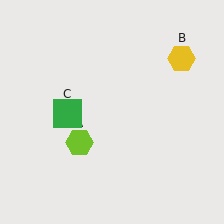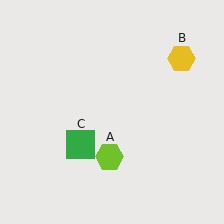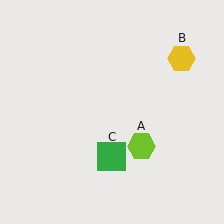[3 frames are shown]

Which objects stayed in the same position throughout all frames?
Yellow hexagon (object B) remained stationary.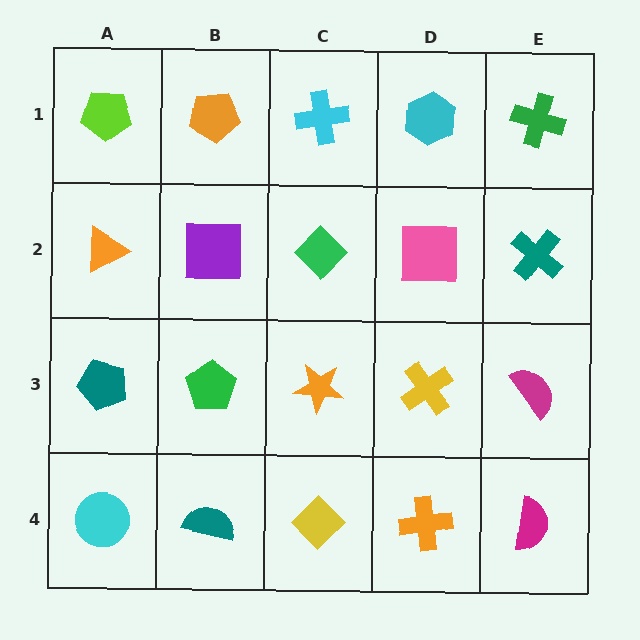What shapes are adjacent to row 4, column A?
A teal pentagon (row 3, column A), a teal semicircle (row 4, column B).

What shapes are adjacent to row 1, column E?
A teal cross (row 2, column E), a cyan hexagon (row 1, column D).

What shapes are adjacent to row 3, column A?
An orange triangle (row 2, column A), a cyan circle (row 4, column A), a green pentagon (row 3, column B).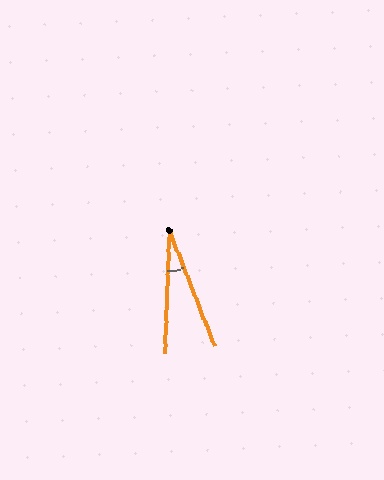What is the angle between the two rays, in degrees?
Approximately 24 degrees.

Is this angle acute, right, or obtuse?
It is acute.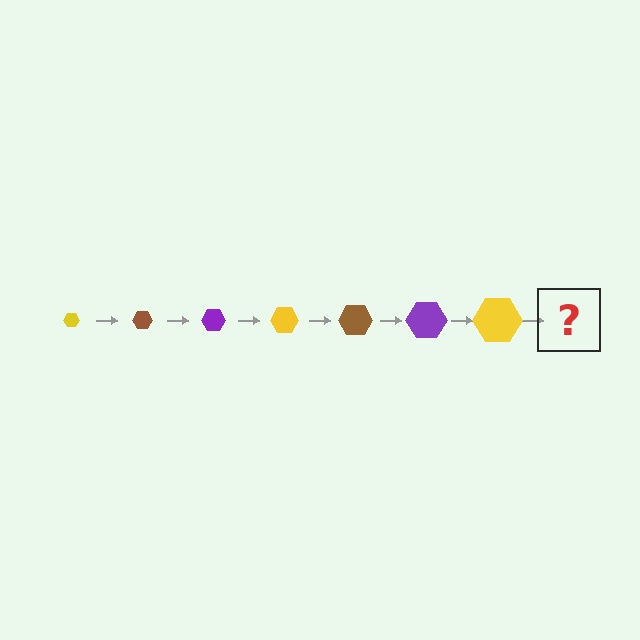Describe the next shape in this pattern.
It should be a brown hexagon, larger than the previous one.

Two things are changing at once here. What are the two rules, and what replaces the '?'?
The two rules are that the hexagon grows larger each step and the color cycles through yellow, brown, and purple. The '?' should be a brown hexagon, larger than the previous one.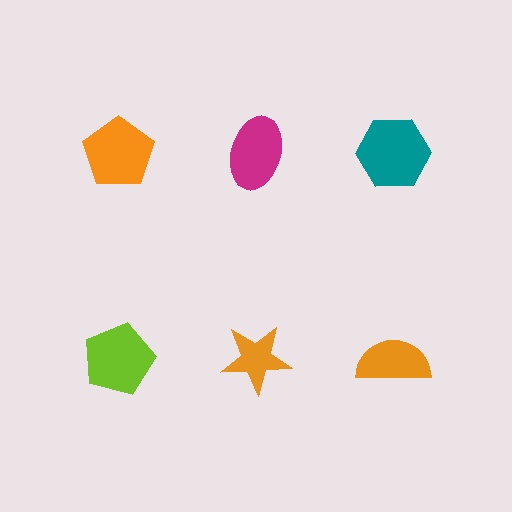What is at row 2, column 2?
An orange star.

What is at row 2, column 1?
A lime pentagon.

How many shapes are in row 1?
3 shapes.